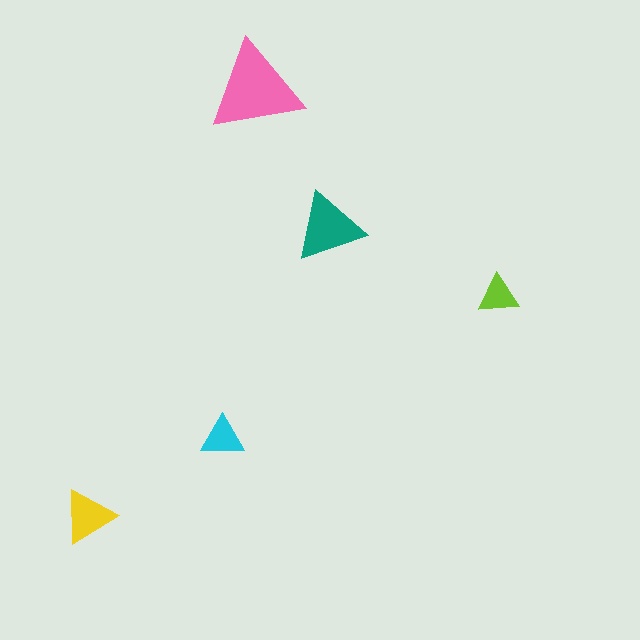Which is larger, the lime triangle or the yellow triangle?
The yellow one.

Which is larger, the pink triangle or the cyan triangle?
The pink one.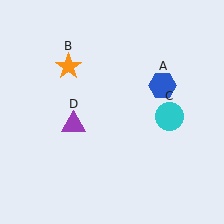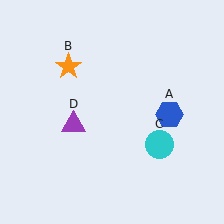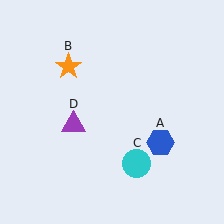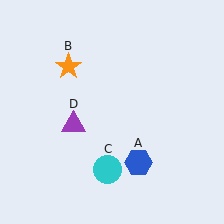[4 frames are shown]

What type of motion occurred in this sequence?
The blue hexagon (object A), cyan circle (object C) rotated clockwise around the center of the scene.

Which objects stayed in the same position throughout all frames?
Orange star (object B) and purple triangle (object D) remained stationary.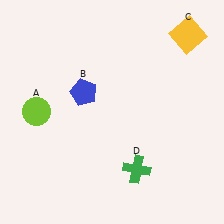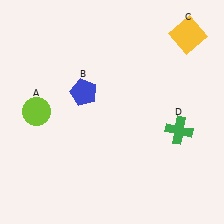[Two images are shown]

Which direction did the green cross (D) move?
The green cross (D) moved right.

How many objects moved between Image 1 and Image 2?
1 object moved between the two images.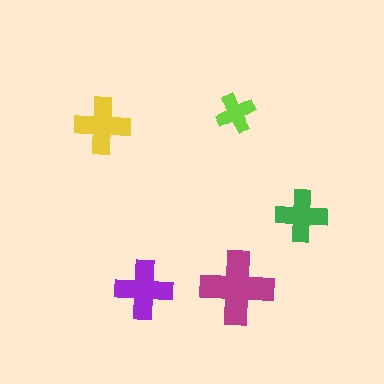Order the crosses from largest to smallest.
the magenta one, the purple one, the yellow one, the green one, the lime one.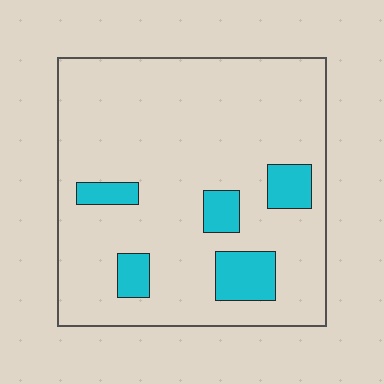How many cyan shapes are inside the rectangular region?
5.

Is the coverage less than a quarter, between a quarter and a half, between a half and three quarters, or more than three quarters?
Less than a quarter.